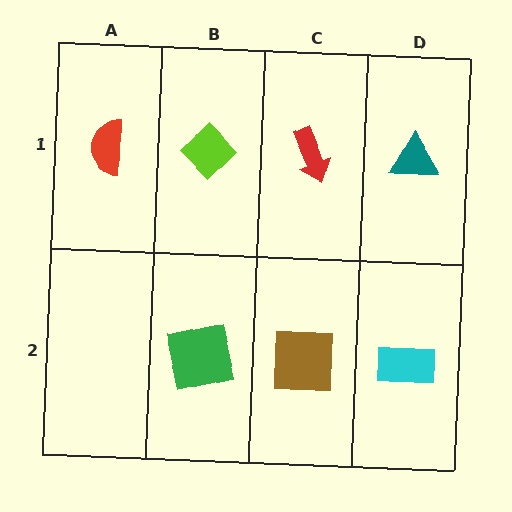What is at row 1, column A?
A red semicircle.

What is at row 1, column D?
A teal triangle.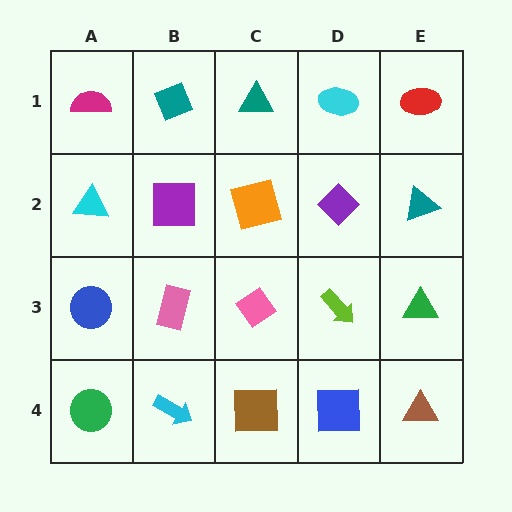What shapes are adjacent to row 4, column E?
A green triangle (row 3, column E), a blue square (row 4, column D).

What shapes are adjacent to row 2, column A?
A magenta semicircle (row 1, column A), a blue circle (row 3, column A), a purple square (row 2, column B).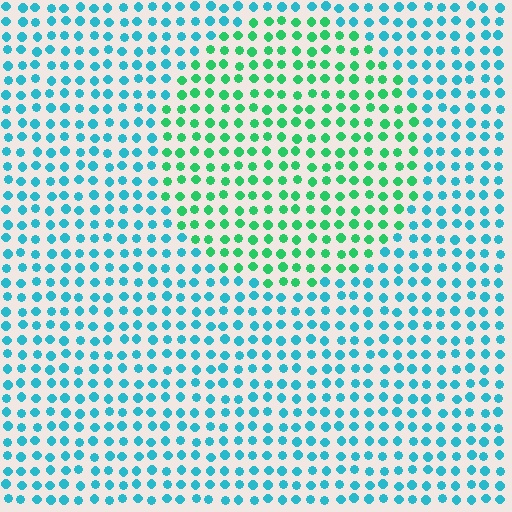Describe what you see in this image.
The image is filled with small cyan elements in a uniform arrangement. A circle-shaped region is visible where the elements are tinted to a slightly different hue, forming a subtle color boundary.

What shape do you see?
I see a circle.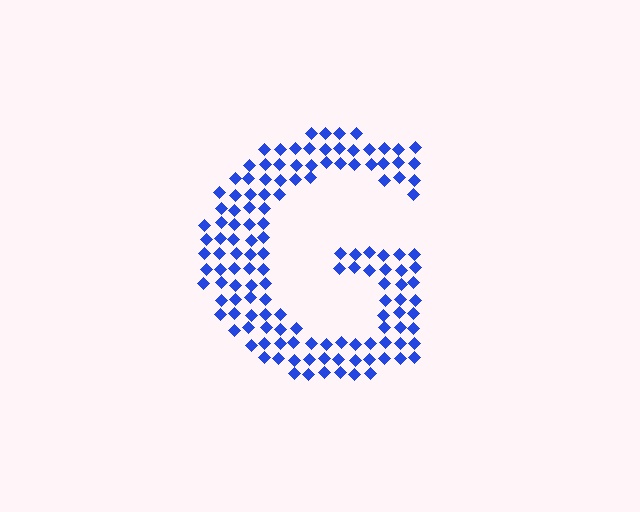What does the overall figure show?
The overall figure shows the letter G.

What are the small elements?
The small elements are diamonds.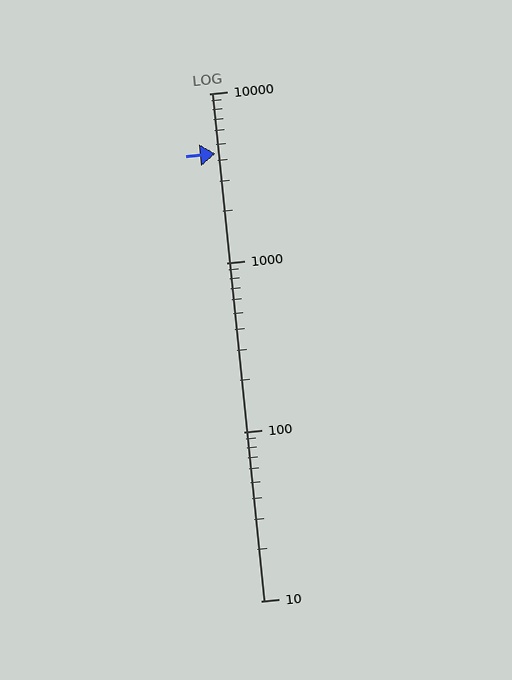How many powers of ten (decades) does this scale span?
The scale spans 3 decades, from 10 to 10000.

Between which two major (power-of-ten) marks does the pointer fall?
The pointer is between 1000 and 10000.